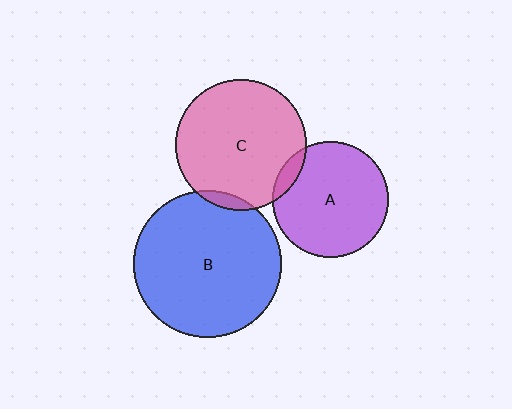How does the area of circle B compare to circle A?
Approximately 1.6 times.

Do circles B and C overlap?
Yes.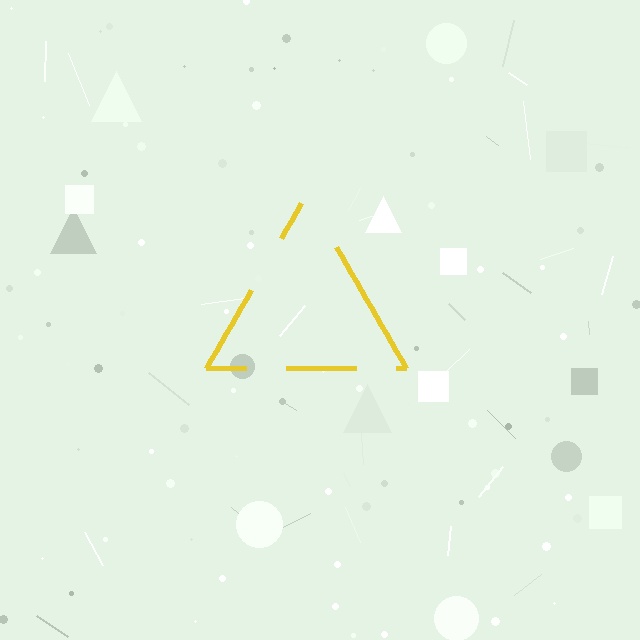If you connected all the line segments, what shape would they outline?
They would outline a triangle.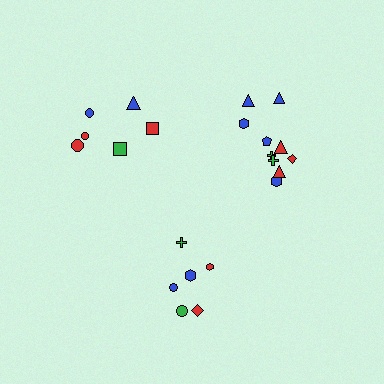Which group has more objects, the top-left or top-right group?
The top-right group.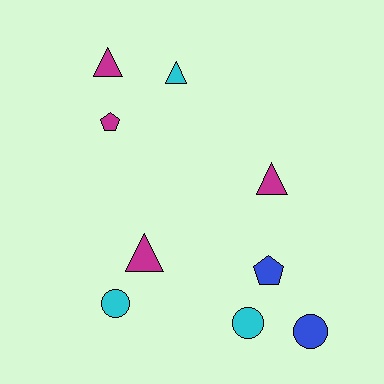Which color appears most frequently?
Magenta, with 4 objects.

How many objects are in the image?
There are 9 objects.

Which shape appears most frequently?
Triangle, with 4 objects.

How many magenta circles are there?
There are no magenta circles.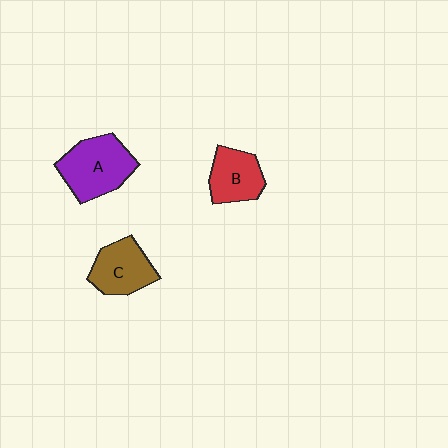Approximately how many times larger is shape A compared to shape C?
Approximately 1.3 times.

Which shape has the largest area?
Shape A (purple).